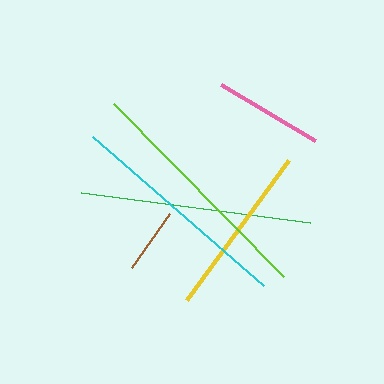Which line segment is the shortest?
The brown line is the shortest at approximately 66 pixels.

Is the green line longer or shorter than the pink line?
The green line is longer than the pink line.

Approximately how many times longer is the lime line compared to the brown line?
The lime line is approximately 3.7 times the length of the brown line.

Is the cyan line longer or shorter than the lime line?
The lime line is longer than the cyan line.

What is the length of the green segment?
The green segment is approximately 231 pixels long.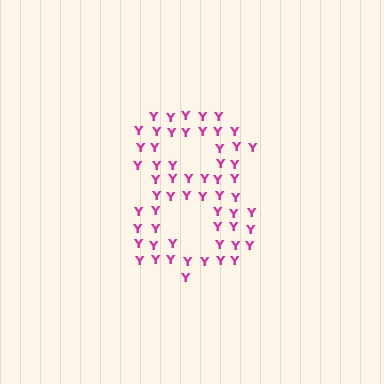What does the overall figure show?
The overall figure shows the digit 8.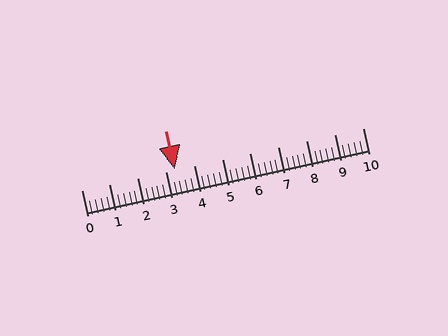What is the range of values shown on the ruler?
The ruler shows values from 0 to 10.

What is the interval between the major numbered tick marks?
The major tick marks are spaced 1 units apart.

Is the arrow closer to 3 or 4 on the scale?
The arrow is closer to 3.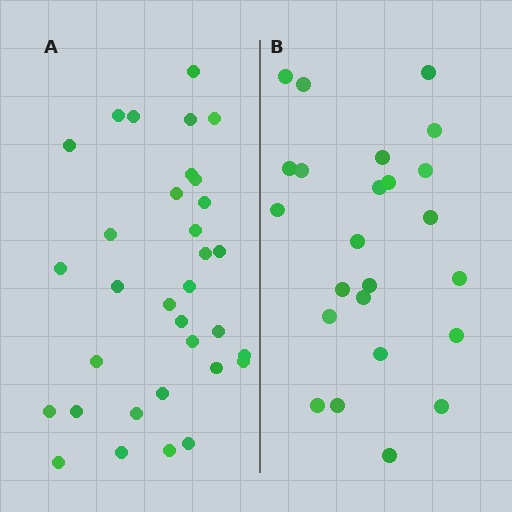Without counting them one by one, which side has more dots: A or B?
Region A (the left region) has more dots.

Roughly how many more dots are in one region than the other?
Region A has roughly 8 or so more dots than region B.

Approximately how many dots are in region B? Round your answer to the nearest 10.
About 20 dots. (The exact count is 24, which rounds to 20.)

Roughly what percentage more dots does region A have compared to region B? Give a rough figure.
About 40% more.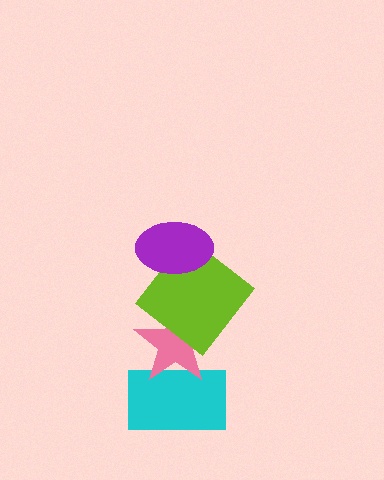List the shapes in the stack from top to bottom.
From top to bottom: the purple ellipse, the lime diamond, the pink star, the cyan rectangle.